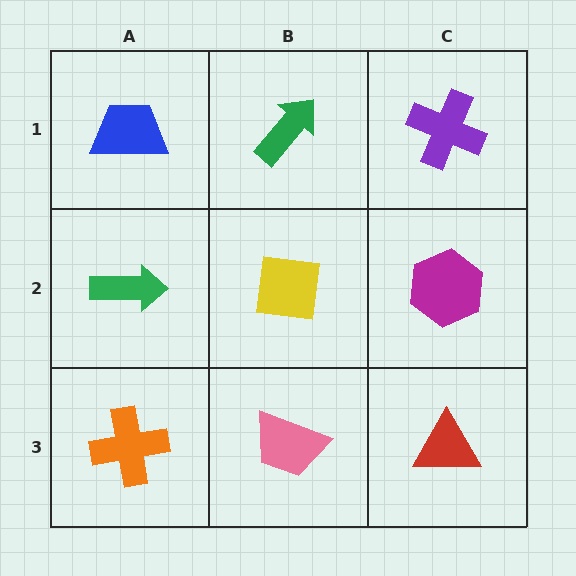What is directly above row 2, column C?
A purple cross.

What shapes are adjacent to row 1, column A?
A green arrow (row 2, column A), a green arrow (row 1, column B).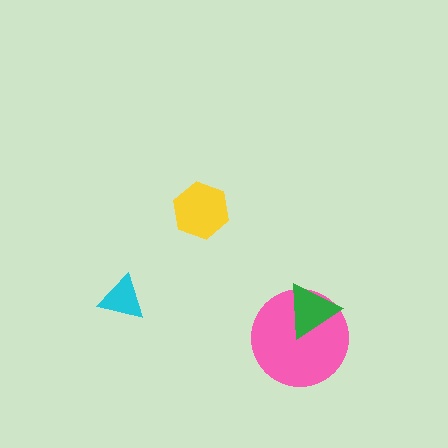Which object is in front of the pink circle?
The green triangle is in front of the pink circle.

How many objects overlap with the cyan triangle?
0 objects overlap with the cyan triangle.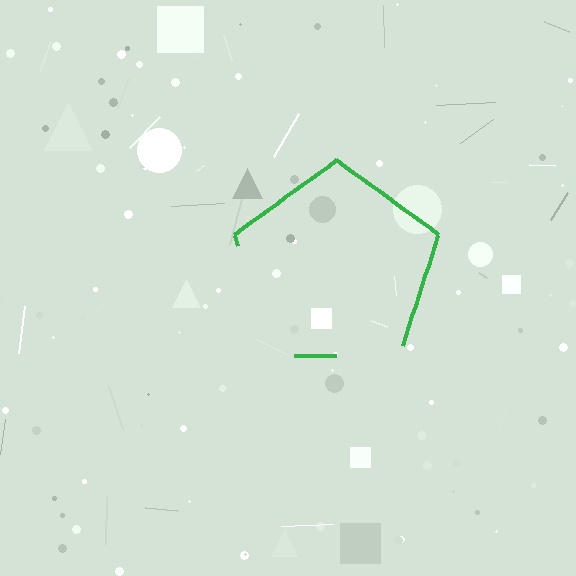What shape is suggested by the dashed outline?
The dashed outline suggests a pentagon.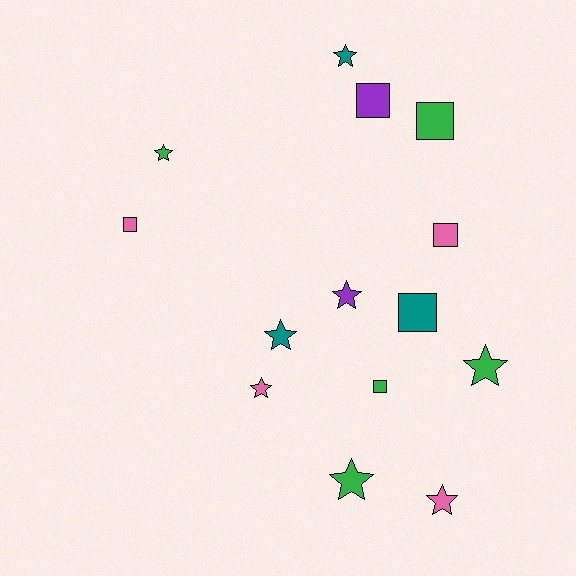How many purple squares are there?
There is 1 purple square.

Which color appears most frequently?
Green, with 5 objects.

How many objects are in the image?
There are 14 objects.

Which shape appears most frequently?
Star, with 8 objects.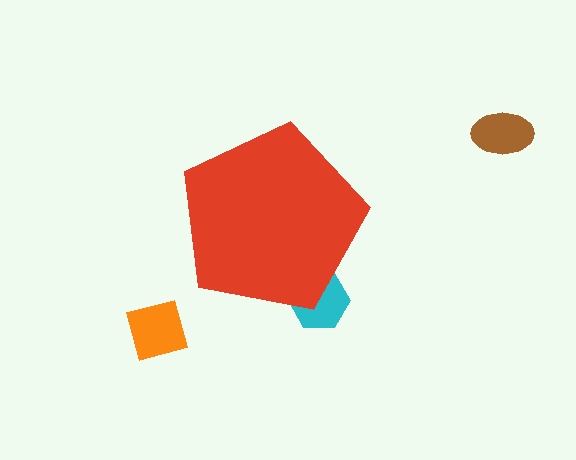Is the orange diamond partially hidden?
No, the orange diamond is fully visible.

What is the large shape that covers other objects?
A red pentagon.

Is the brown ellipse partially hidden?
No, the brown ellipse is fully visible.